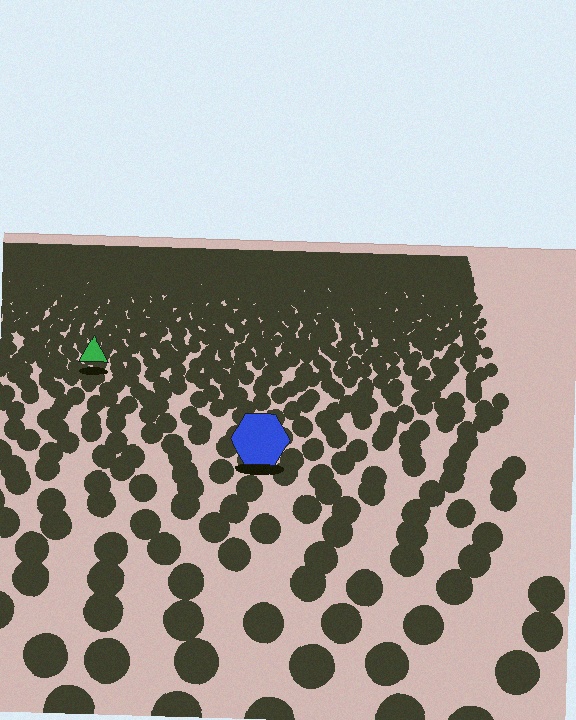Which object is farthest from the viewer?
The green triangle is farthest from the viewer. It appears smaller and the ground texture around it is denser.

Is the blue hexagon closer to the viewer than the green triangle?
Yes. The blue hexagon is closer — you can tell from the texture gradient: the ground texture is coarser near it.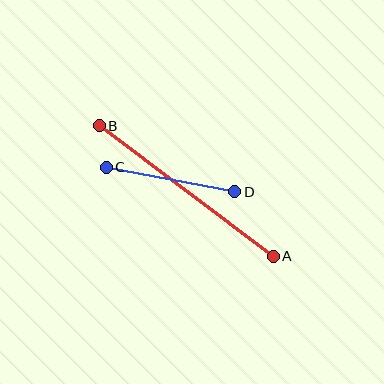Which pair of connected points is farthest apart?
Points A and B are farthest apart.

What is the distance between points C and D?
The distance is approximately 131 pixels.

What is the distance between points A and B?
The distance is approximately 218 pixels.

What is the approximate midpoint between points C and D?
The midpoint is at approximately (170, 180) pixels.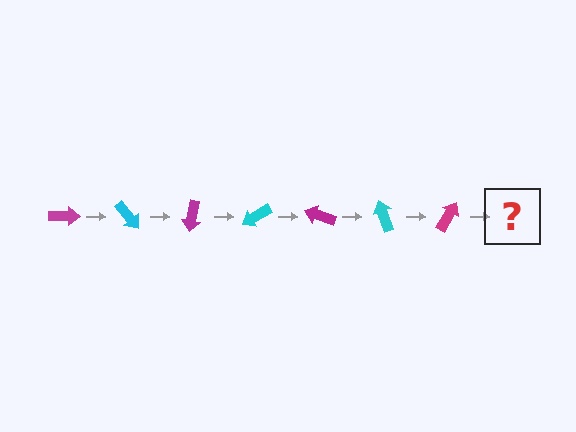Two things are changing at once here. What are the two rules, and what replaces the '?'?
The two rules are that it rotates 50 degrees each step and the color cycles through magenta and cyan. The '?' should be a cyan arrow, rotated 350 degrees from the start.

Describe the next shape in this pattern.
It should be a cyan arrow, rotated 350 degrees from the start.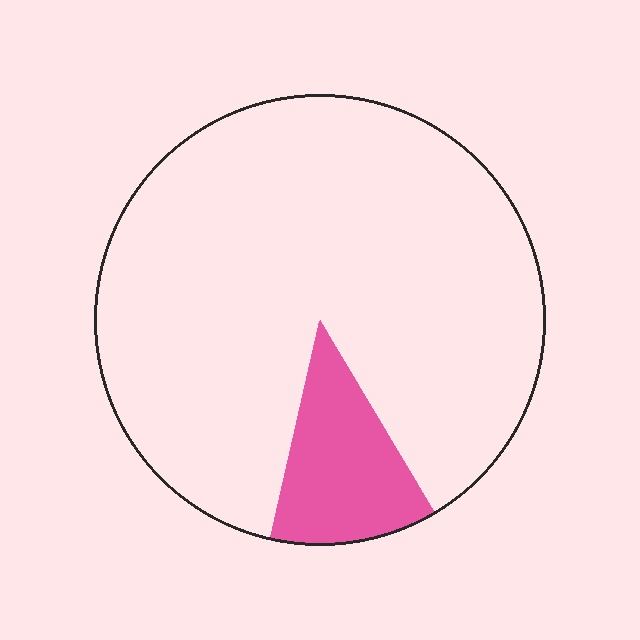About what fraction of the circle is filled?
About one eighth (1/8).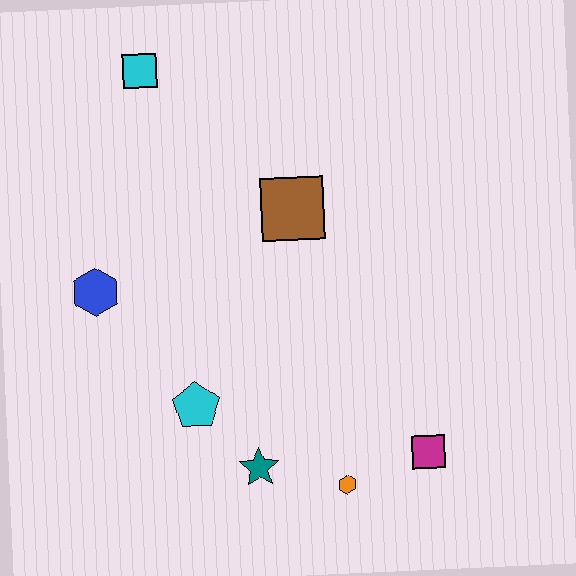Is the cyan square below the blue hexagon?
No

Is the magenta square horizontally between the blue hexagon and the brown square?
No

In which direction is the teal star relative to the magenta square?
The teal star is to the left of the magenta square.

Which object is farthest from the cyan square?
The magenta square is farthest from the cyan square.